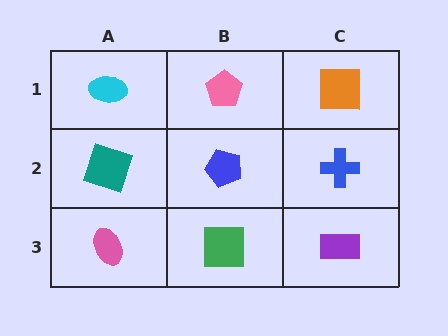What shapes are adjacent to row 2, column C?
An orange square (row 1, column C), a purple rectangle (row 3, column C), a blue pentagon (row 2, column B).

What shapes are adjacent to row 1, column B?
A blue pentagon (row 2, column B), a cyan ellipse (row 1, column A), an orange square (row 1, column C).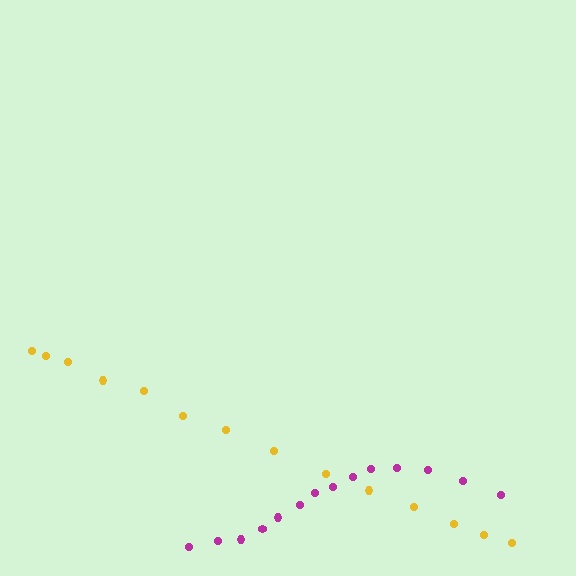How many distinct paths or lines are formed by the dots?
There are 2 distinct paths.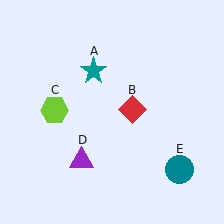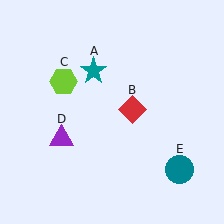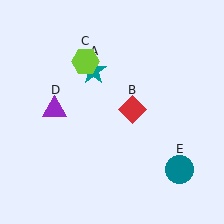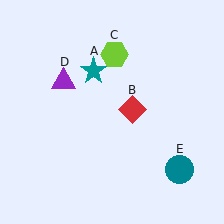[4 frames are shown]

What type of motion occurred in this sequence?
The lime hexagon (object C), purple triangle (object D) rotated clockwise around the center of the scene.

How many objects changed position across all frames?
2 objects changed position: lime hexagon (object C), purple triangle (object D).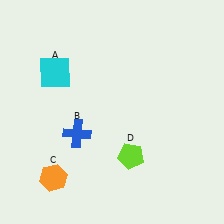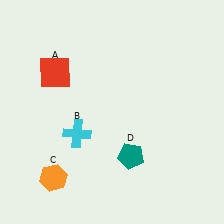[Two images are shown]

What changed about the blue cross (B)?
In Image 1, B is blue. In Image 2, it changed to cyan.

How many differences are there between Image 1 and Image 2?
There are 3 differences between the two images.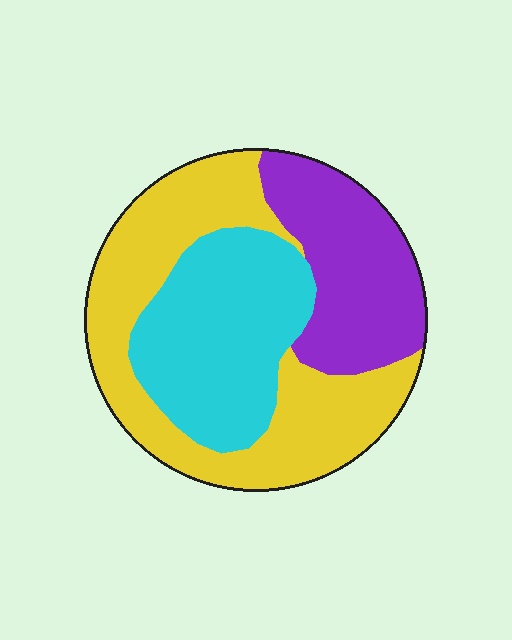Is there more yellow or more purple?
Yellow.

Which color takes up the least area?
Purple, at roughly 25%.